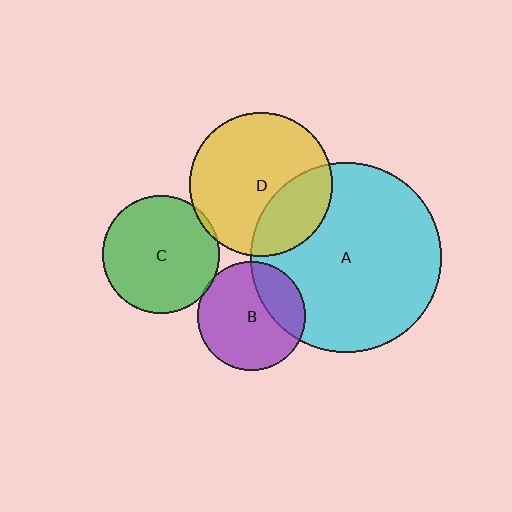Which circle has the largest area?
Circle A (cyan).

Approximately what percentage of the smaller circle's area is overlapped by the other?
Approximately 5%.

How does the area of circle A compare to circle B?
Approximately 3.1 times.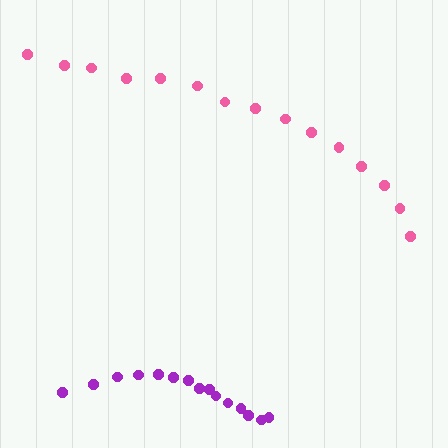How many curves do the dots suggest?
There are 2 distinct paths.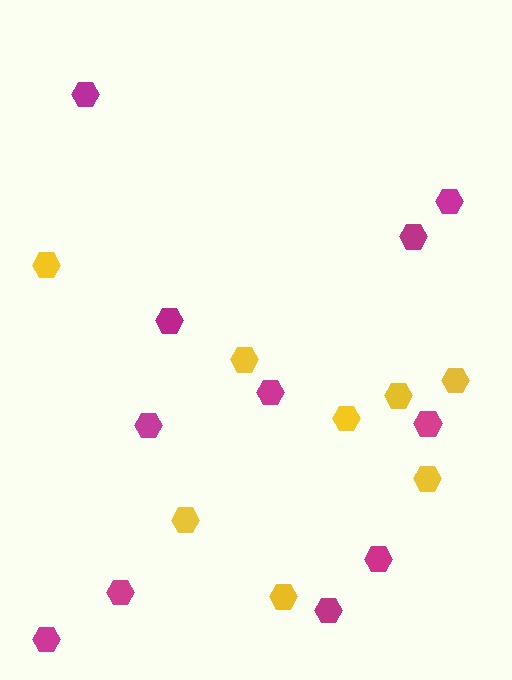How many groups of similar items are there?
There are 2 groups: one group of yellow hexagons (8) and one group of magenta hexagons (11).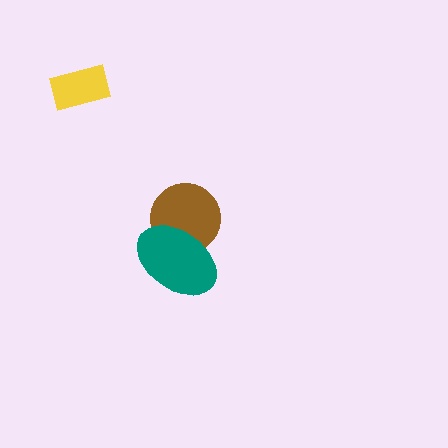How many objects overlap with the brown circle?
1 object overlaps with the brown circle.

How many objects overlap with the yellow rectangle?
0 objects overlap with the yellow rectangle.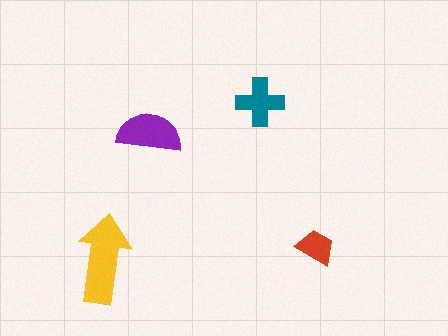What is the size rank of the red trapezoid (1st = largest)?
4th.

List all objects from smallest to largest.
The red trapezoid, the teal cross, the purple semicircle, the yellow arrow.